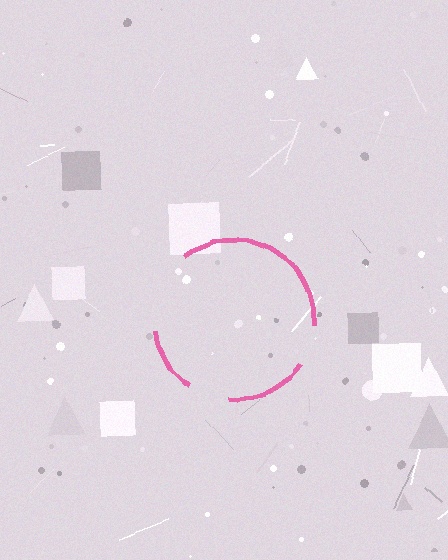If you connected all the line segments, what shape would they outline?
They would outline a circle.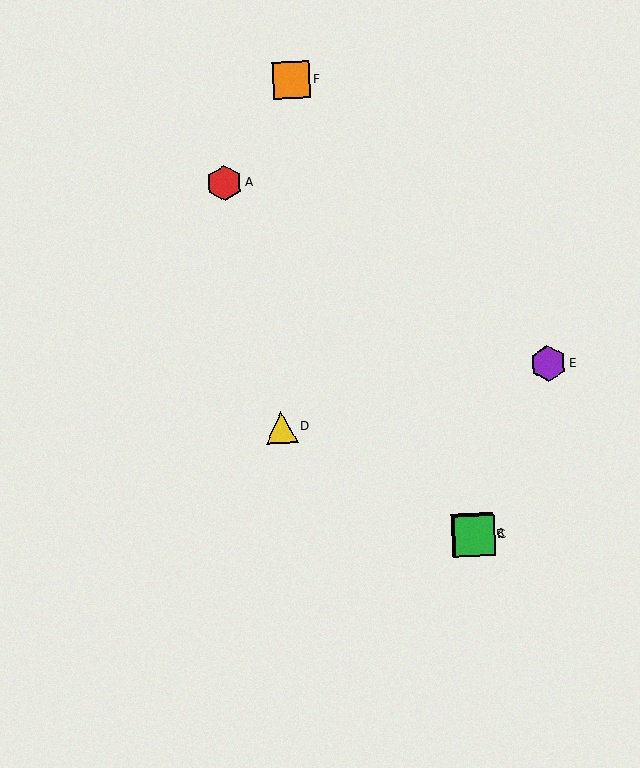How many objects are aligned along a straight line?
3 objects (B, C, D) are aligned along a straight line.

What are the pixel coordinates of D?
Object D is at (282, 427).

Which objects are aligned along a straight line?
Objects B, C, D are aligned along a straight line.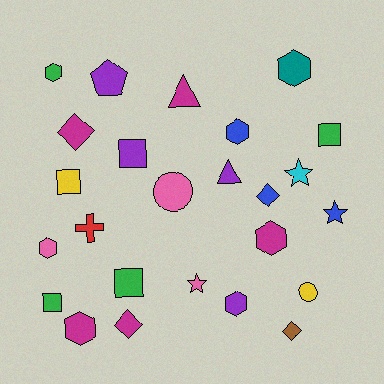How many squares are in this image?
There are 5 squares.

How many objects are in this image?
There are 25 objects.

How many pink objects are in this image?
There are 3 pink objects.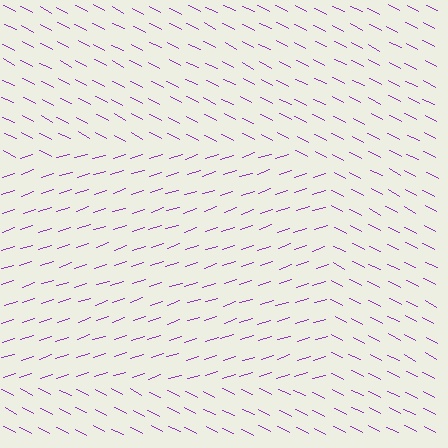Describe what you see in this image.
The image is filled with small purple line segments. A rectangle region in the image has lines oriented differently from the surrounding lines, creating a visible texture boundary.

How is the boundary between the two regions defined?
The boundary is defined purely by a change in line orientation (approximately 45 degrees difference). All lines are the same color and thickness.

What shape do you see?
I see a rectangle.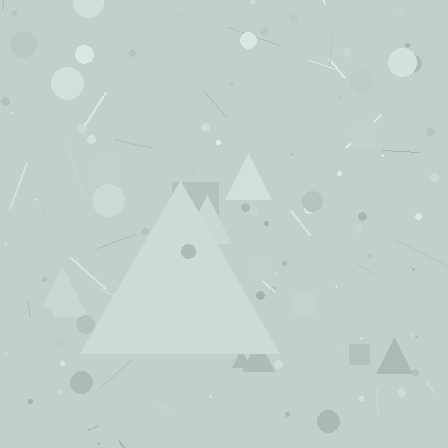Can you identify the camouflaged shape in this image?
The camouflaged shape is a triangle.